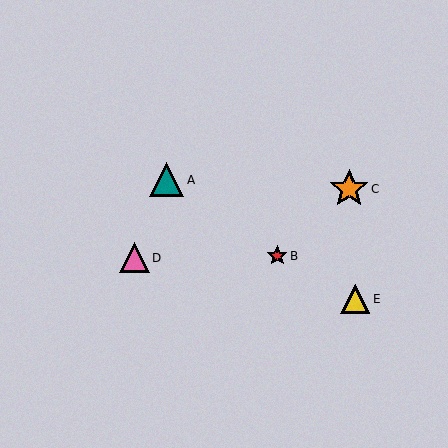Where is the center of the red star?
The center of the red star is at (277, 256).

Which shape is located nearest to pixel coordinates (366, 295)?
The yellow triangle (labeled E) at (355, 299) is nearest to that location.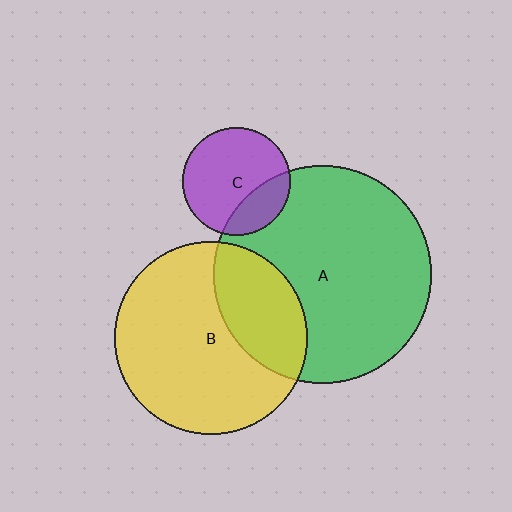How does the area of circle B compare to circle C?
Approximately 3.2 times.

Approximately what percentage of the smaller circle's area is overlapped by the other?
Approximately 25%.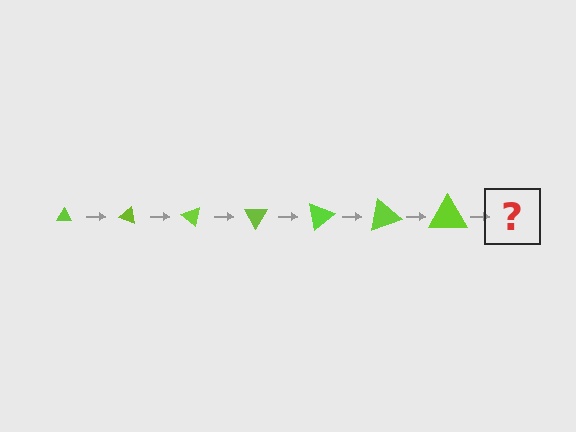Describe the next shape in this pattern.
It should be a triangle, larger than the previous one and rotated 140 degrees from the start.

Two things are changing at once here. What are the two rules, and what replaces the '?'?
The two rules are that the triangle grows larger each step and it rotates 20 degrees each step. The '?' should be a triangle, larger than the previous one and rotated 140 degrees from the start.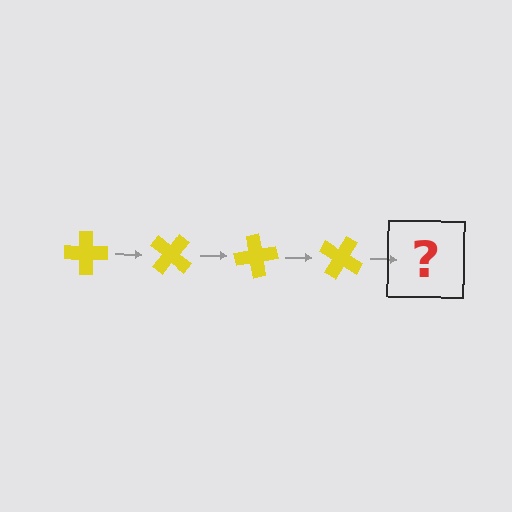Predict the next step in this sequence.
The next step is a yellow cross rotated 160 degrees.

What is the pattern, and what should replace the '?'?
The pattern is that the cross rotates 40 degrees each step. The '?' should be a yellow cross rotated 160 degrees.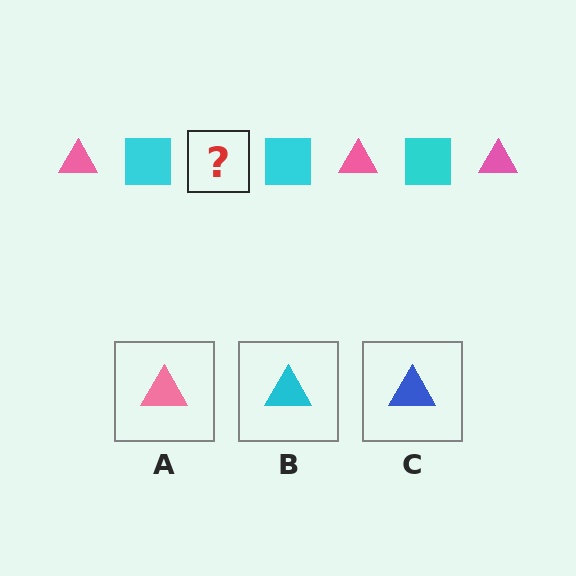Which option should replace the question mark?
Option A.